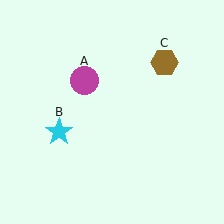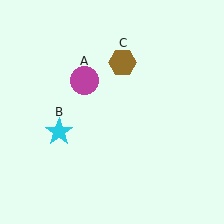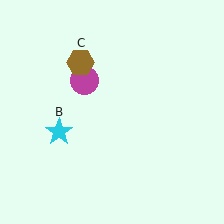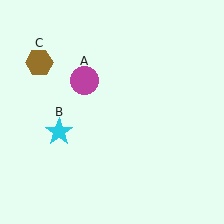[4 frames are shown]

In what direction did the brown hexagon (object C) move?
The brown hexagon (object C) moved left.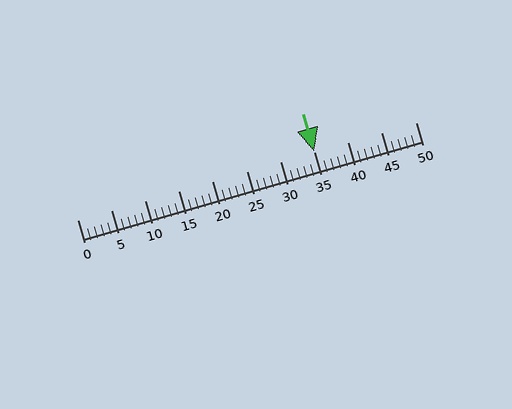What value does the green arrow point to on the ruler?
The green arrow points to approximately 35.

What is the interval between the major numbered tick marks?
The major tick marks are spaced 5 units apart.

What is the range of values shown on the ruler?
The ruler shows values from 0 to 50.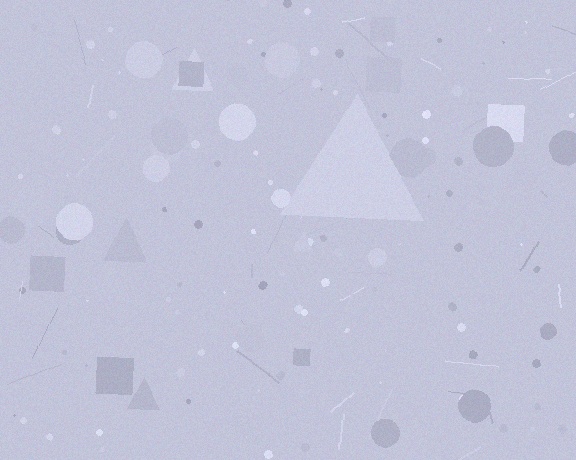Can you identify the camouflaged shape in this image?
The camouflaged shape is a triangle.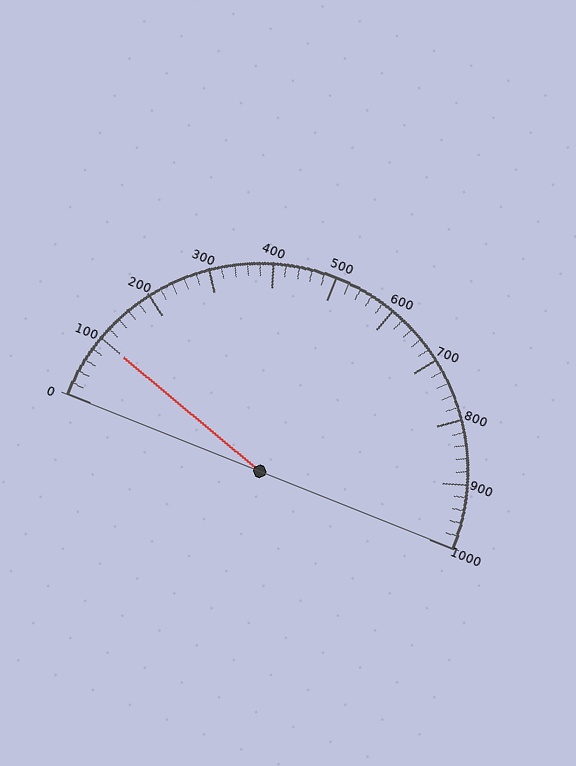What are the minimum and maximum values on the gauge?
The gauge ranges from 0 to 1000.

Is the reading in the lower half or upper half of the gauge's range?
The reading is in the lower half of the range (0 to 1000).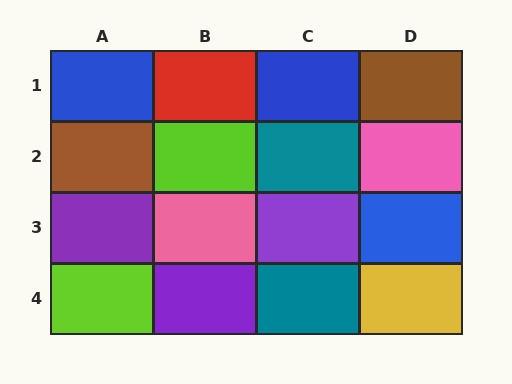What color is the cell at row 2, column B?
Lime.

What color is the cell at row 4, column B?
Purple.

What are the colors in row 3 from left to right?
Purple, pink, purple, blue.